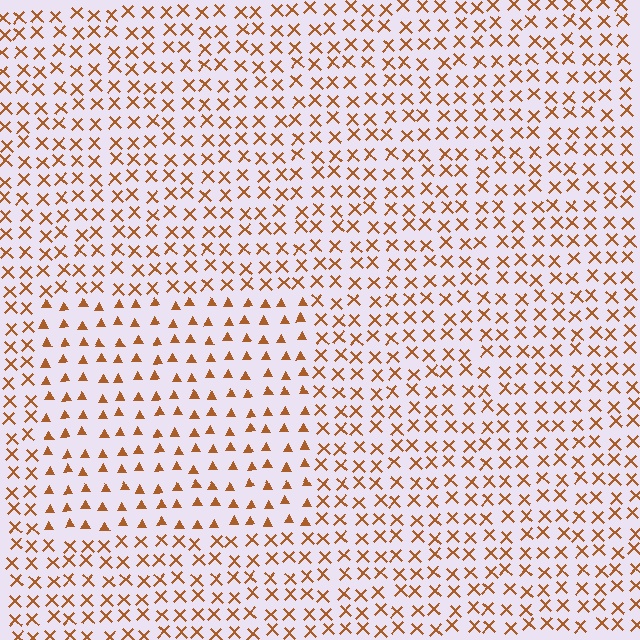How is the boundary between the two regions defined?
The boundary is defined by a change in element shape: triangles inside vs. X marks outside. All elements share the same color and spacing.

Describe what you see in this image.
The image is filled with small brown elements arranged in a uniform grid. A rectangle-shaped region contains triangles, while the surrounding area contains X marks. The boundary is defined purely by the change in element shape.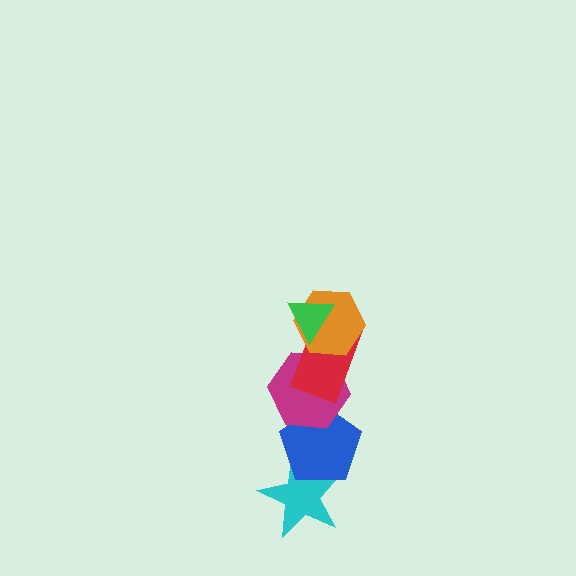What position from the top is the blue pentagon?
The blue pentagon is 5th from the top.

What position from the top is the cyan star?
The cyan star is 6th from the top.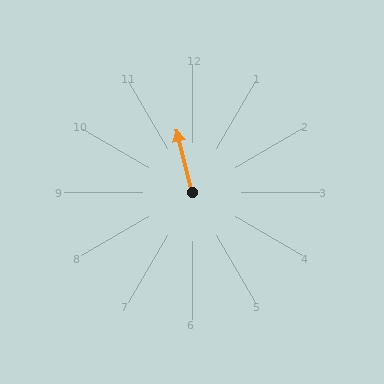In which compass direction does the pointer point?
North.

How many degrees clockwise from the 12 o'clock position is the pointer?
Approximately 346 degrees.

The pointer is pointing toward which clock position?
Roughly 12 o'clock.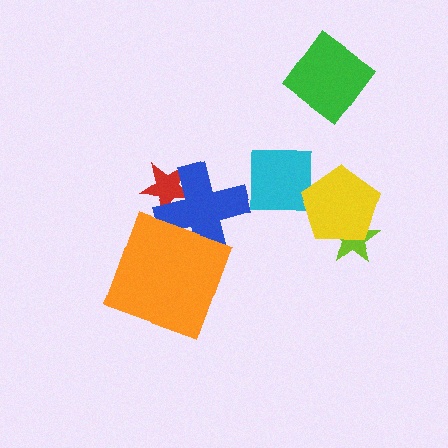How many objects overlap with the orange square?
1 object overlaps with the orange square.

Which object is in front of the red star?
The blue cross is in front of the red star.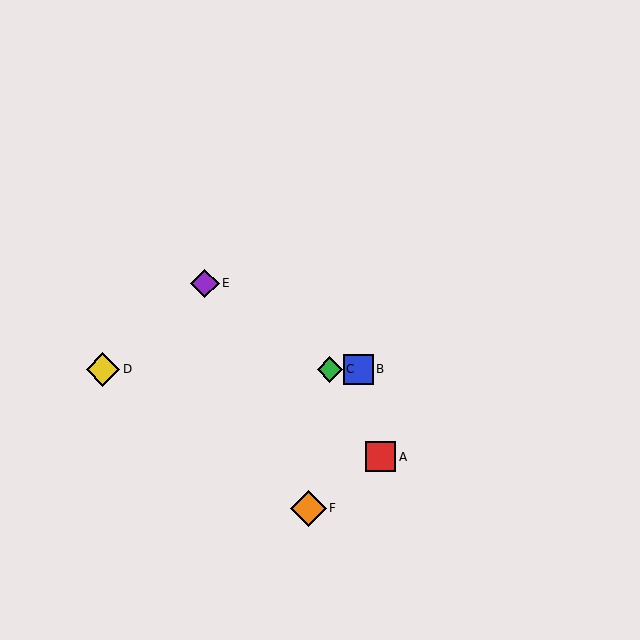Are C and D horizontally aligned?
Yes, both are at y≈369.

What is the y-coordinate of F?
Object F is at y≈508.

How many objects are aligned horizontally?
3 objects (B, C, D) are aligned horizontally.